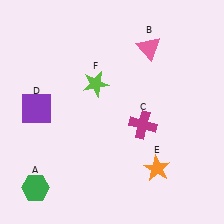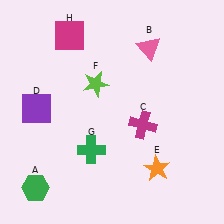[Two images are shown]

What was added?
A green cross (G), a magenta square (H) were added in Image 2.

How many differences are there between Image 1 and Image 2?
There are 2 differences between the two images.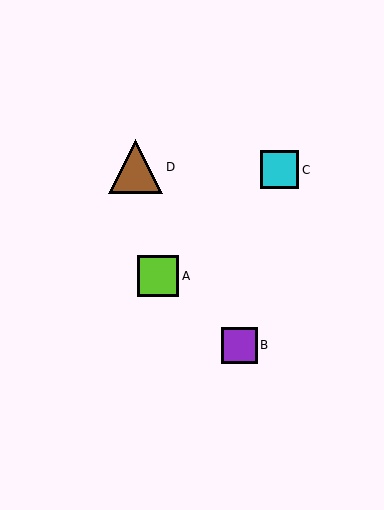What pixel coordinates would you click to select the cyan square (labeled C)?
Click at (279, 170) to select the cyan square C.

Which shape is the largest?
The brown triangle (labeled D) is the largest.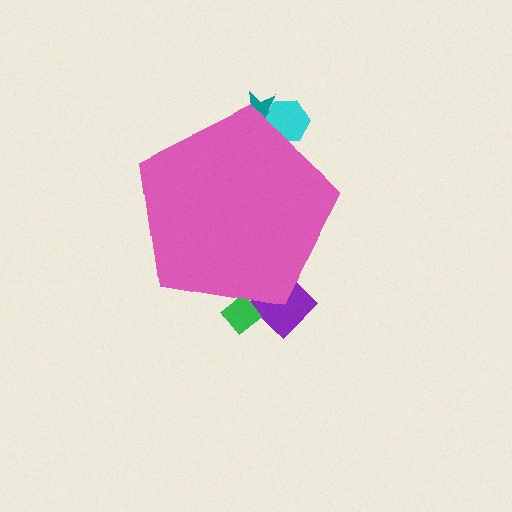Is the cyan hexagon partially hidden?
Yes, the cyan hexagon is partially hidden behind the pink pentagon.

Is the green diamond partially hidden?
Yes, the green diamond is partially hidden behind the pink pentagon.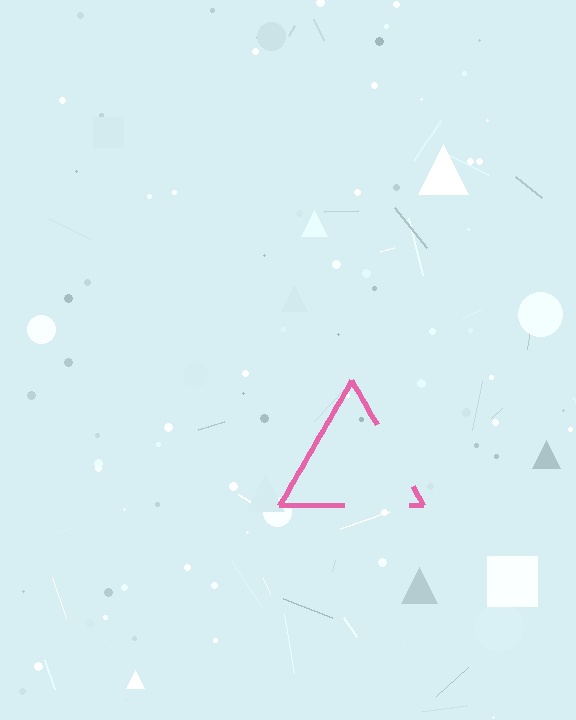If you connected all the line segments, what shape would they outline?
They would outline a triangle.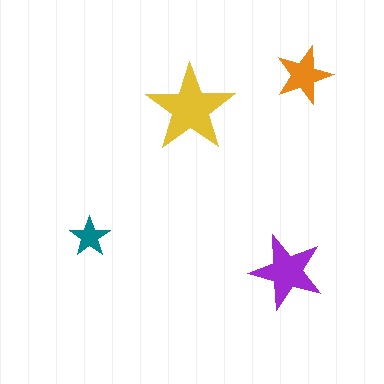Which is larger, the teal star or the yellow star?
The yellow one.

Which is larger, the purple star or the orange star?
The purple one.